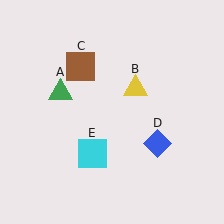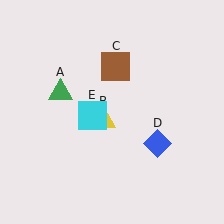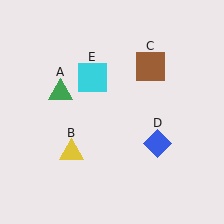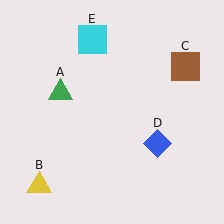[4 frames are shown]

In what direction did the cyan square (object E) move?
The cyan square (object E) moved up.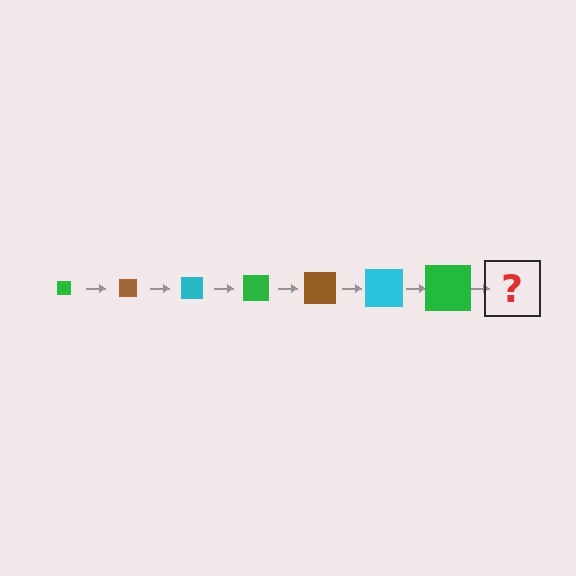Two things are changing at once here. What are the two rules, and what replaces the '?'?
The two rules are that the square grows larger each step and the color cycles through green, brown, and cyan. The '?' should be a brown square, larger than the previous one.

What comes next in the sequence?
The next element should be a brown square, larger than the previous one.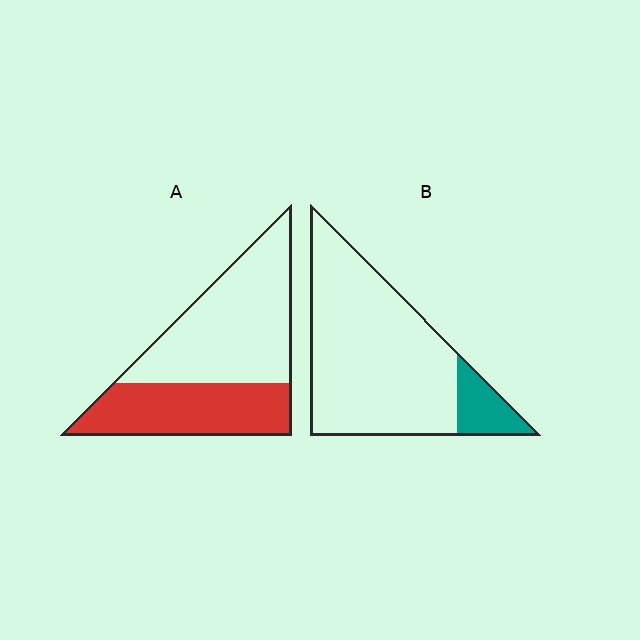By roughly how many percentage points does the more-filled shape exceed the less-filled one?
By roughly 25 percentage points (A over B).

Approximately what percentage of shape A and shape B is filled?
A is approximately 40% and B is approximately 15%.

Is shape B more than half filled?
No.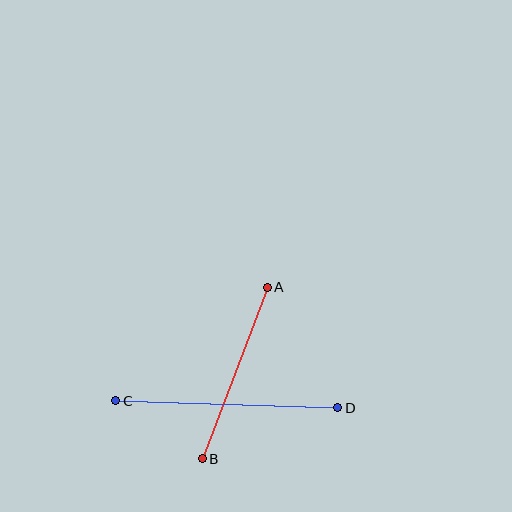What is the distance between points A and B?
The distance is approximately 183 pixels.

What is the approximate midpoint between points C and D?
The midpoint is at approximately (227, 404) pixels.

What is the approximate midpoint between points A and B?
The midpoint is at approximately (235, 373) pixels.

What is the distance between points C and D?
The distance is approximately 222 pixels.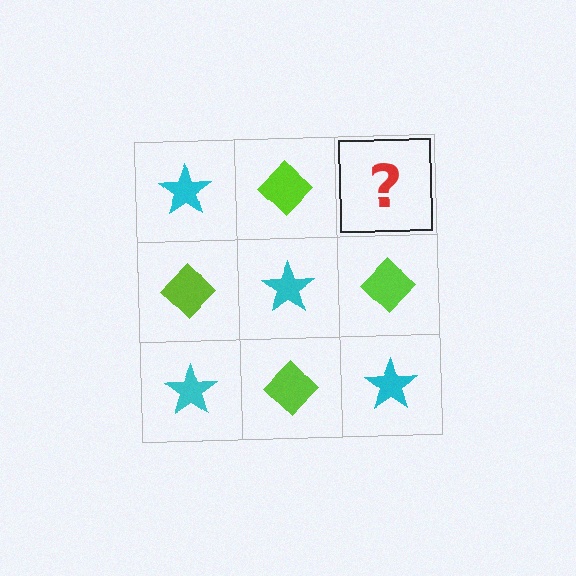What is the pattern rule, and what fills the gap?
The rule is that it alternates cyan star and lime diamond in a checkerboard pattern. The gap should be filled with a cyan star.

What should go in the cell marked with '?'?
The missing cell should contain a cyan star.